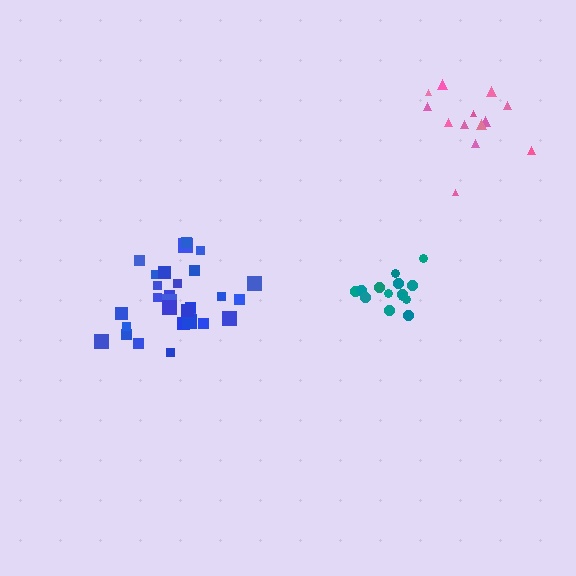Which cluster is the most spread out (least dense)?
Pink.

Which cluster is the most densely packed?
Blue.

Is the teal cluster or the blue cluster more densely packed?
Blue.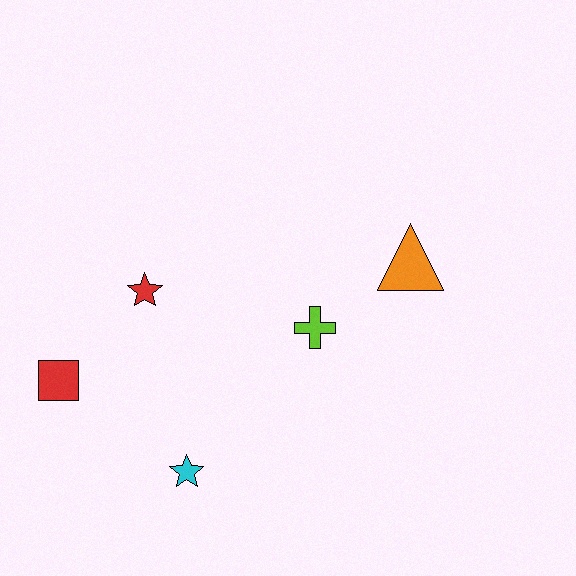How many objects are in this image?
There are 5 objects.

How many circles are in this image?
There are no circles.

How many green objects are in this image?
There are no green objects.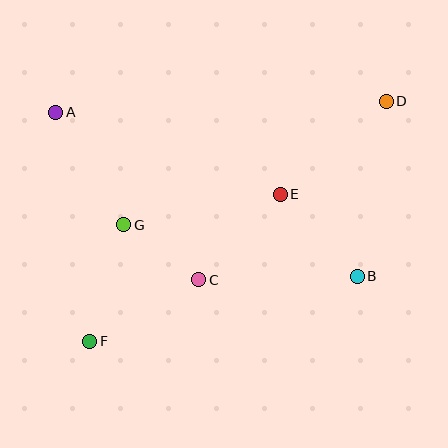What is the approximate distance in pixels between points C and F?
The distance between C and F is approximately 125 pixels.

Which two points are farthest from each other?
Points D and F are farthest from each other.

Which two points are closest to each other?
Points C and G are closest to each other.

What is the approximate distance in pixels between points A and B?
The distance between A and B is approximately 343 pixels.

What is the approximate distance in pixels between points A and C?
The distance between A and C is approximately 220 pixels.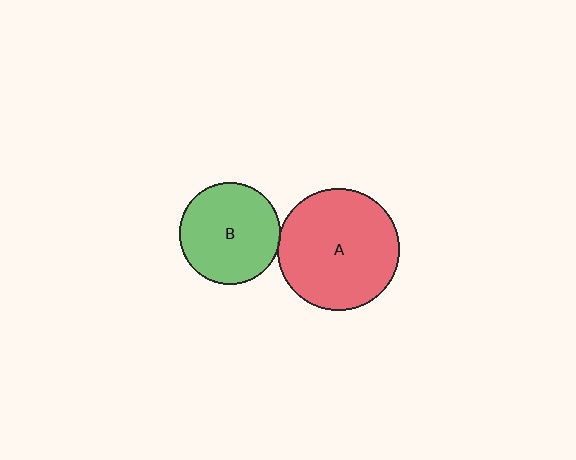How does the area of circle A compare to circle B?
Approximately 1.5 times.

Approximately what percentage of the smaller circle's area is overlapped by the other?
Approximately 5%.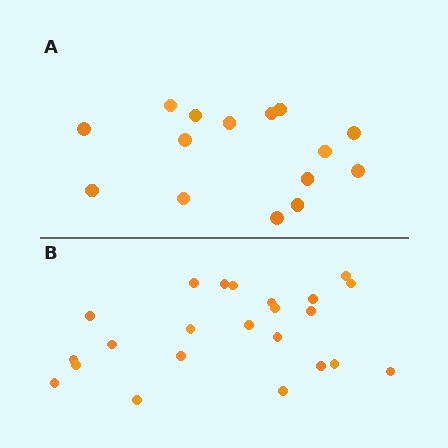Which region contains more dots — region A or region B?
Region B (the bottom region) has more dots.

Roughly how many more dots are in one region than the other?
Region B has roughly 8 or so more dots than region A.